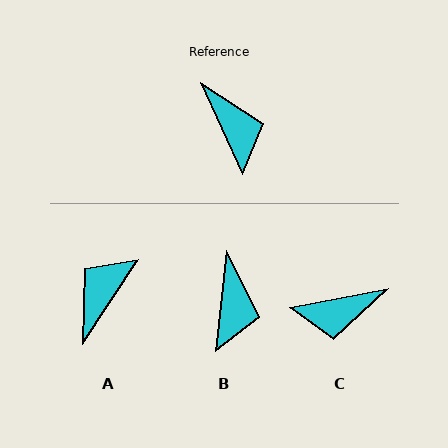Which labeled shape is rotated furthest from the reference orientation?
A, about 122 degrees away.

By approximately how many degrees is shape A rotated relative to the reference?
Approximately 122 degrees counter-clockwise.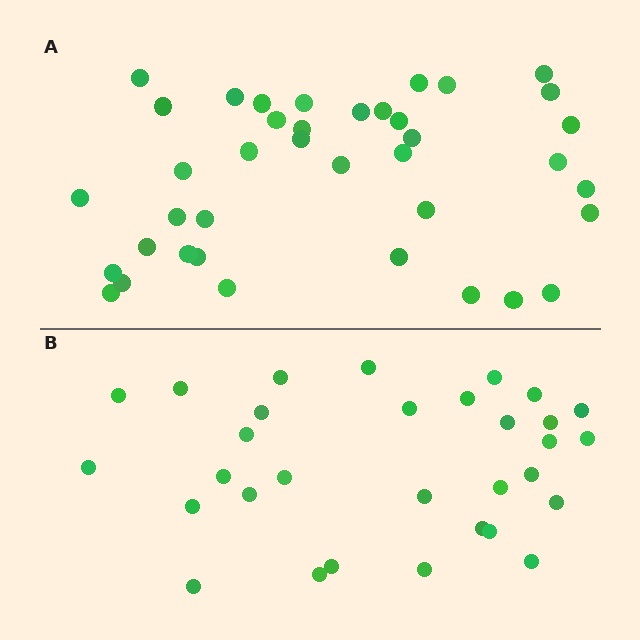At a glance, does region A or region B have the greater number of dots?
Region A (the top region) has more dots.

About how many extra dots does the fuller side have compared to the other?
Region A has roughly 8 or so more dots than region B.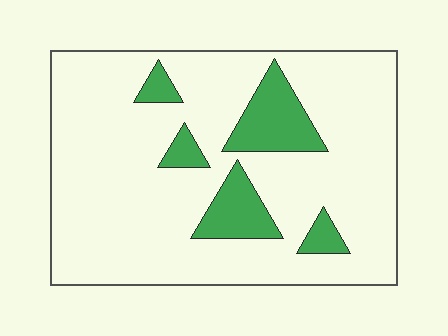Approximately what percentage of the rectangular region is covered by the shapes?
Approximately 15%.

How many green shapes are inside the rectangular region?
5.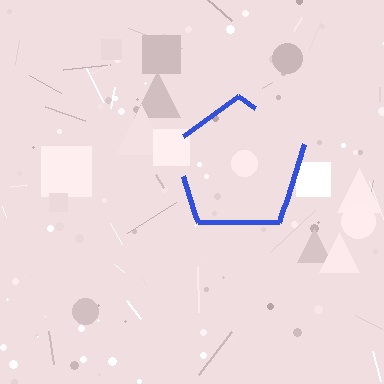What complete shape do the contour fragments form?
The contour fragments form a pentagon.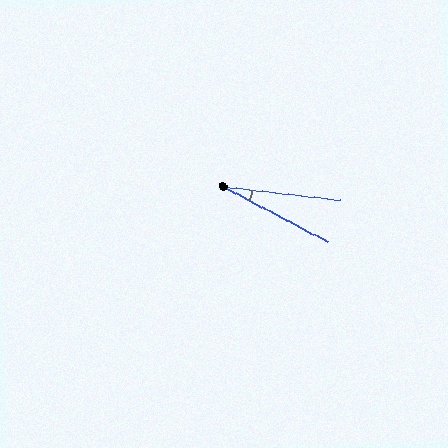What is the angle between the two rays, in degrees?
Approximately 22 degrees.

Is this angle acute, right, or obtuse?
It is acute.